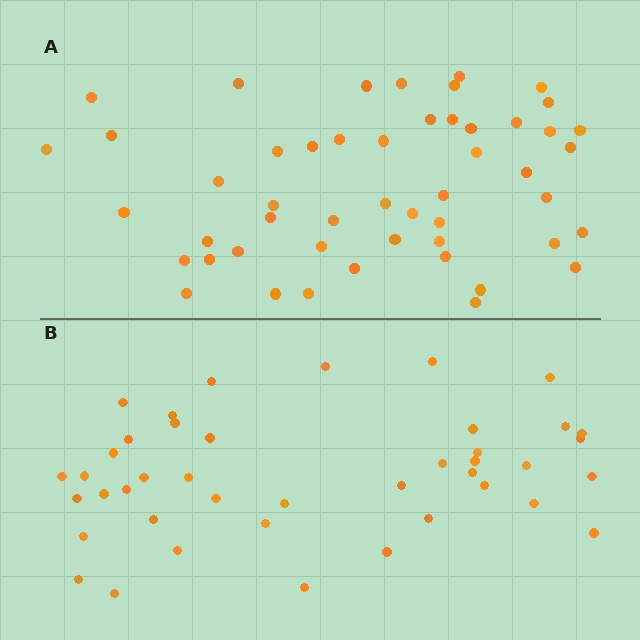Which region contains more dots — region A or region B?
Region A (the top region) has more dots.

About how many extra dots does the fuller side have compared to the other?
Region A has roughly 8 or so more dots than region B.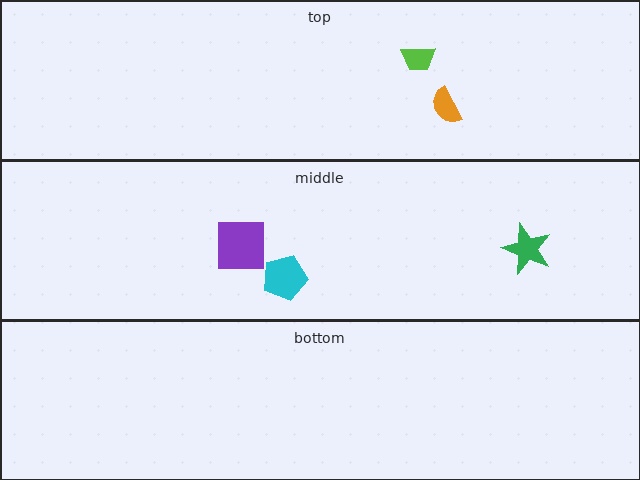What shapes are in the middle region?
The cyan pentagon, the purple square, the green star.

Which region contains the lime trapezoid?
The top region.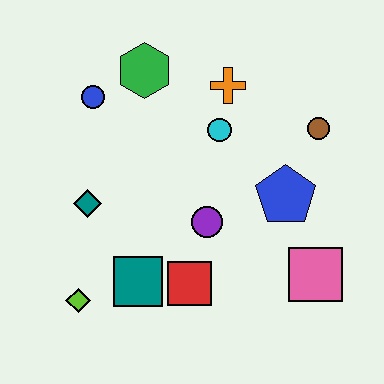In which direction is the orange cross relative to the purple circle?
The orange cross is above the purple circle.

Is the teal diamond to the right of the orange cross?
No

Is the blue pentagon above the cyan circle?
No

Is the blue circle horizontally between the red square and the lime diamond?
Yes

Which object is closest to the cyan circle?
The orange cross is closest to the cyan circle.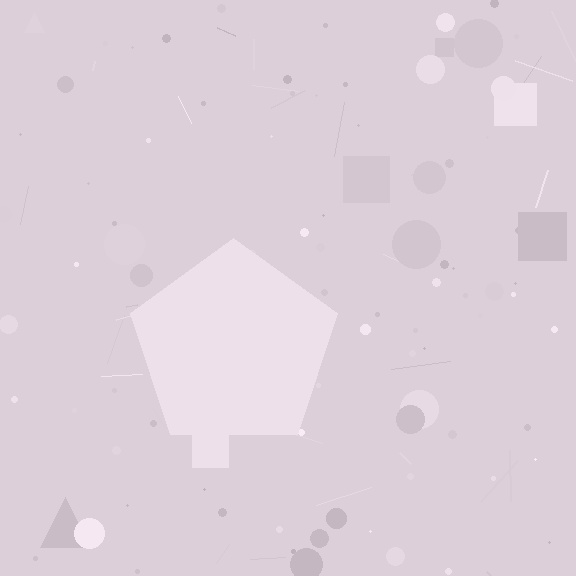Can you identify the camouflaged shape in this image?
The camouflaged shape is a pentagon.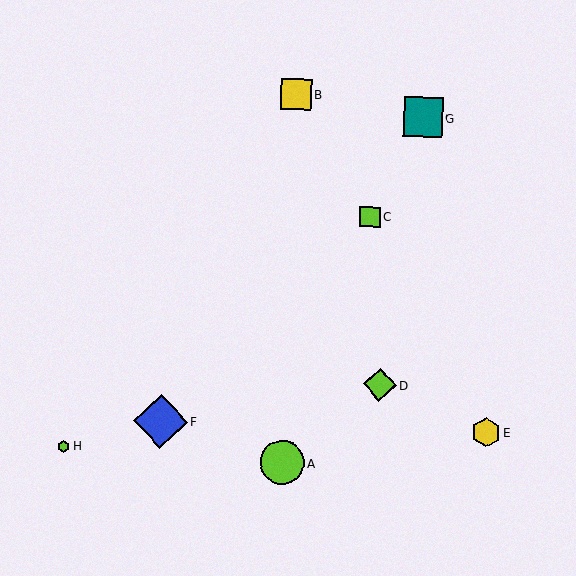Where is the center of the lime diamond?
The center of the lime diamond is at (380, 385).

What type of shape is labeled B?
Shape B is a yellow square.